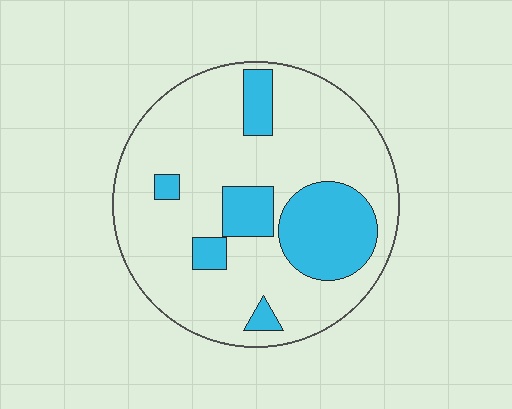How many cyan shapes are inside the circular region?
6.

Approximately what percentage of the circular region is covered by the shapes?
Approximately 25%.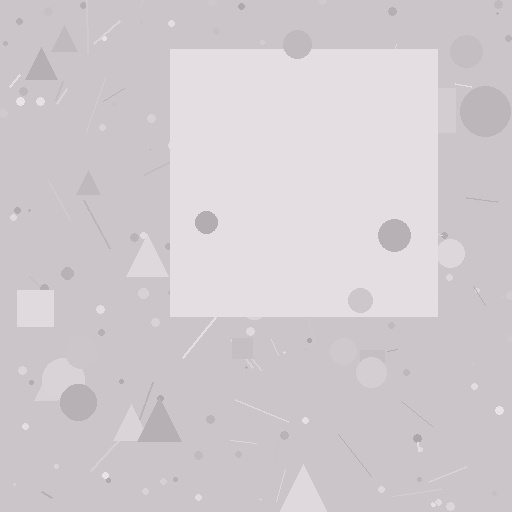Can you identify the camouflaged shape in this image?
The camouflaged shape is a square.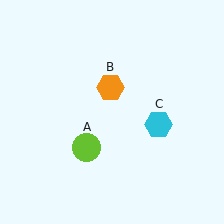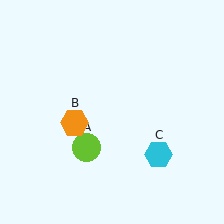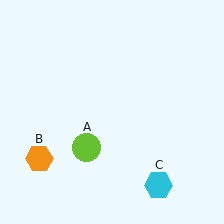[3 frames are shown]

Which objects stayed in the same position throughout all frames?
Lime circle (object A) remained stationary.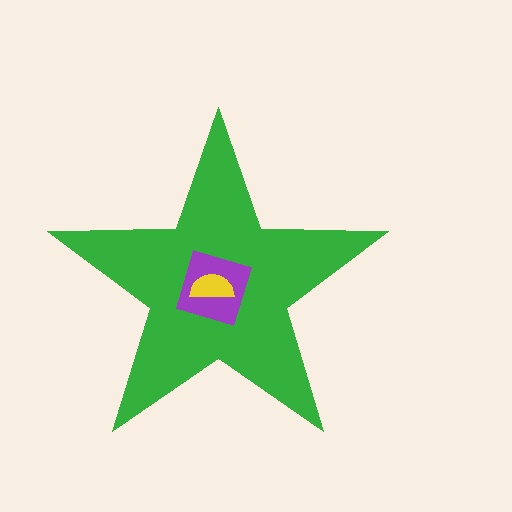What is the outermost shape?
The green star.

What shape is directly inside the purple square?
The yellow semicircle.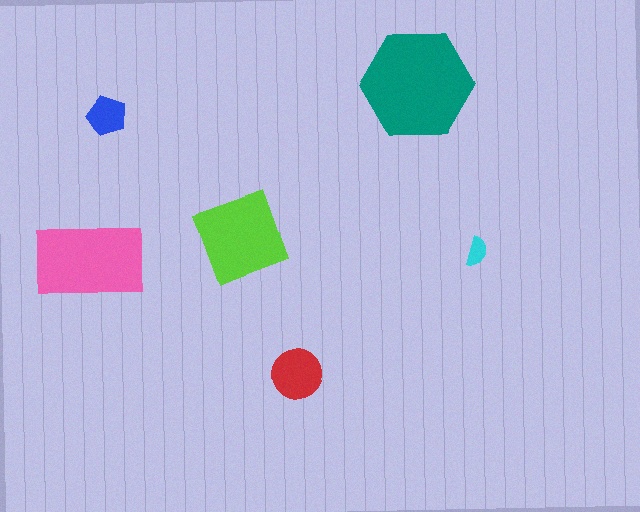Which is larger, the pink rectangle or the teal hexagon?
The teal hexagon.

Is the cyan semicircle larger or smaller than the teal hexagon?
Smaller.